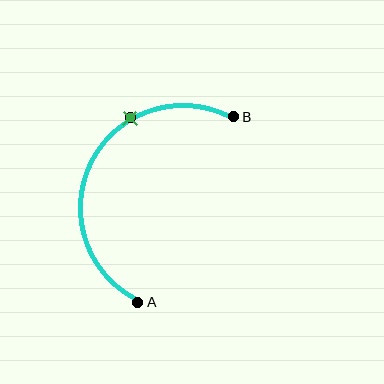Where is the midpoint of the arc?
The arc midpoint is the point on the curve farthest from the straight line joining A and B. It sits to the left of that line.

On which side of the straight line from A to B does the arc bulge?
The arc bulges to the left of the straight line connecting A and B.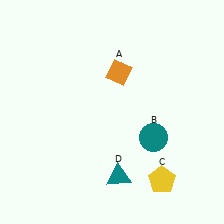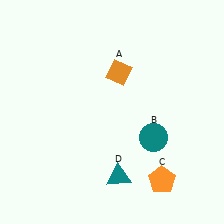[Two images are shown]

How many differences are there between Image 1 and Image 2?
There is 1 difference between the two images.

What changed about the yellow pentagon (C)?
In Image 1, C is yellow. In Image 2, it changed to orange.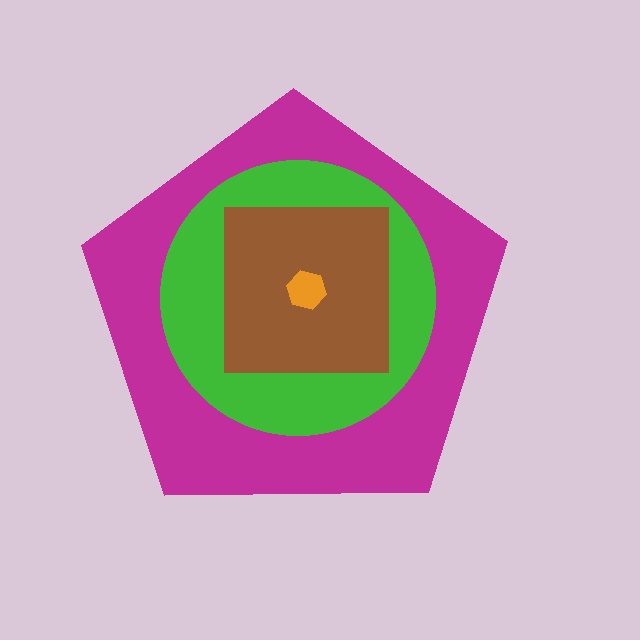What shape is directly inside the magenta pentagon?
The green circle.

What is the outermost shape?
The magenta pentagon.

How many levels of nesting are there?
4.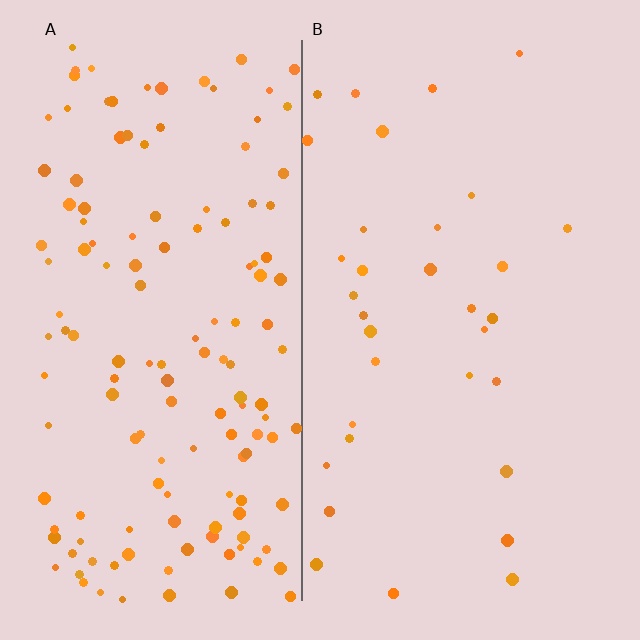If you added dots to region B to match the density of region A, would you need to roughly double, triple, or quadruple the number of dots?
Approximately quadruple.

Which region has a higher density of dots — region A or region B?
A (the left).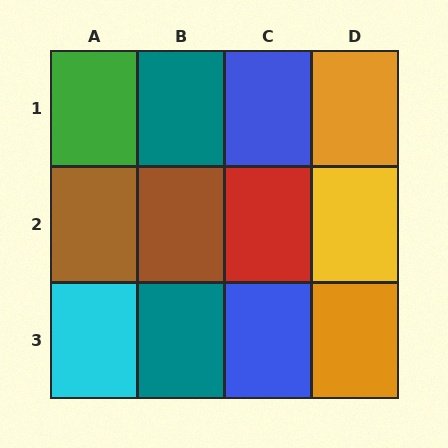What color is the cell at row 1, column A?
Green.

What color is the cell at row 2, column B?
Brown.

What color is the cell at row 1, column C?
Blue.